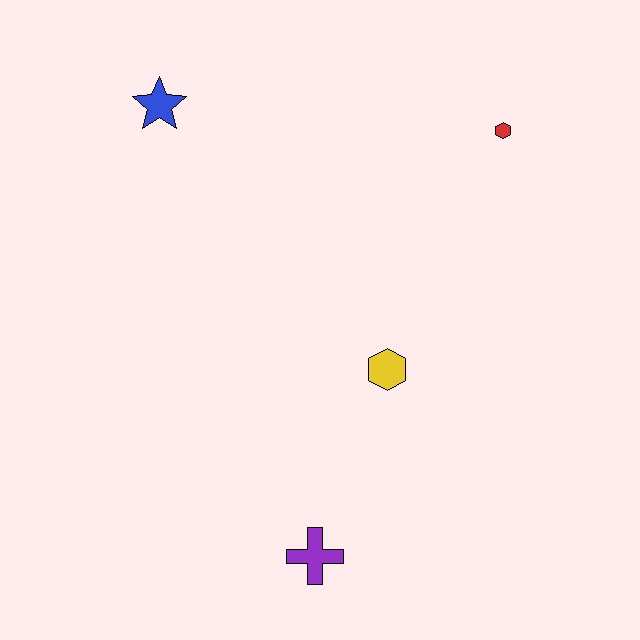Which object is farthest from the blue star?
The purple cross is farthest from the blue star.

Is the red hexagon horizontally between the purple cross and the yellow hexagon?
No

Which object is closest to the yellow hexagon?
The purple cross is closest to the yellow hexagon.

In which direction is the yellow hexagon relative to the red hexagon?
The yellow hexagon is below the red hexagon.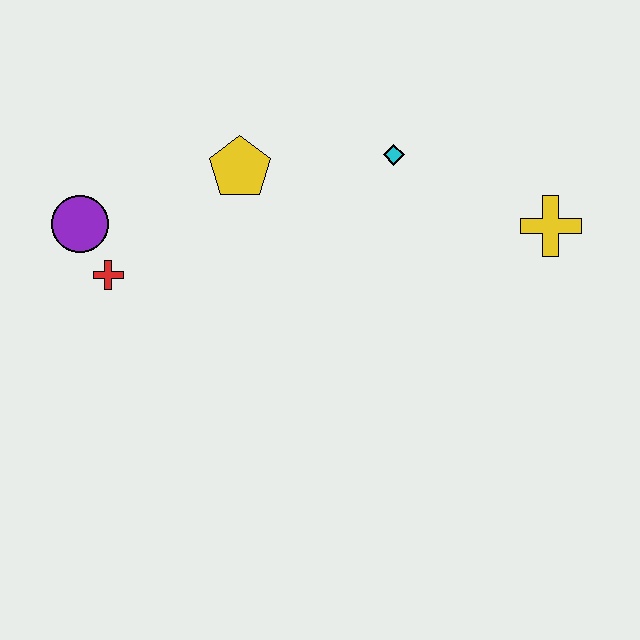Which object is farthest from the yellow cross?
The purple circle is farthest from the yellow cross.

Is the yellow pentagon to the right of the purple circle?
Yes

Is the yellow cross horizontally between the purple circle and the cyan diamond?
No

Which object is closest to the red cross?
The purple circle is closest to the red cross.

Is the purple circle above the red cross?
Yes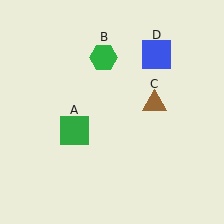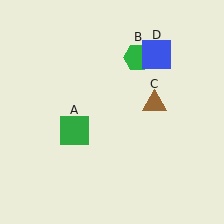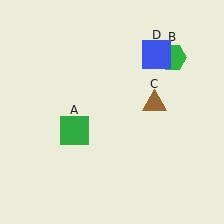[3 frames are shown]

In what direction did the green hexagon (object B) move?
The green hexagon (object B) moved right.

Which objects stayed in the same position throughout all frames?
Green square (object A) and brown triangle (object C) and blue square (object D) remained stationary.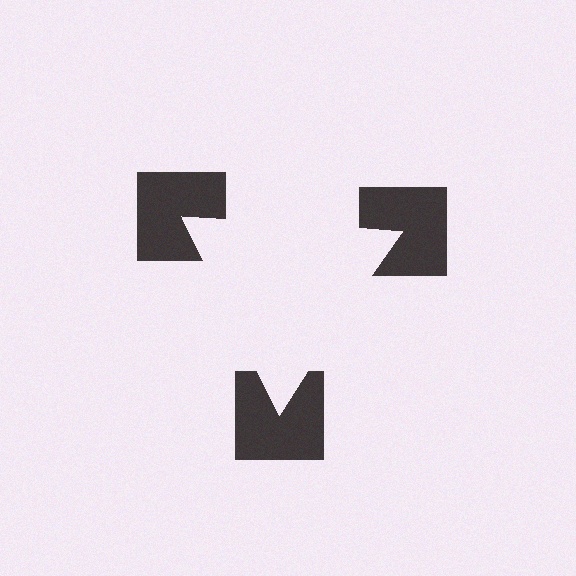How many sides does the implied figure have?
3 sides.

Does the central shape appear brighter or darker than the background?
It typically appears slightly brighter than the background, even though no actual brightness change is drawn.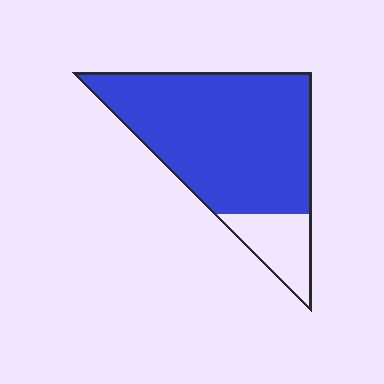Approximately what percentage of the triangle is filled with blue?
Approximately 85%.